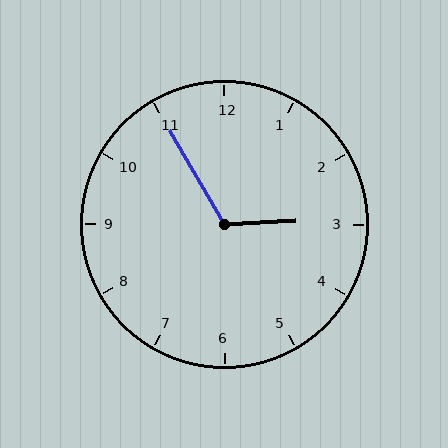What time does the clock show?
2:55.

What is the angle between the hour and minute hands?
Approximately 118 degrees.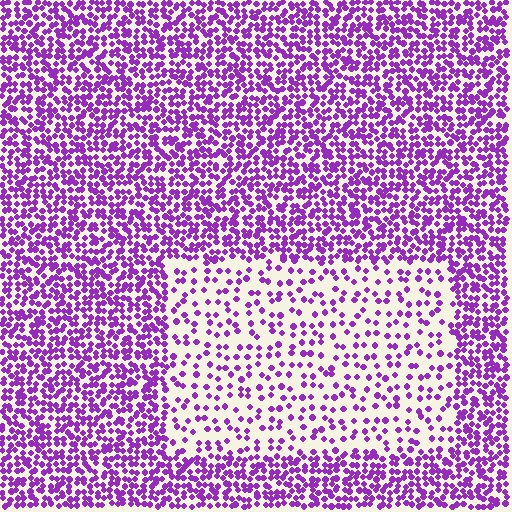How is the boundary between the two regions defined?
The boundary is defined by a change in element density (approximately 2.5x ratio). All elements are the same color, size, and shape.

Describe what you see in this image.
The image contains small purple elements arranged at two different densities. A rectangle-shaped region is visible where the elements are less densely packed than the surrounding area.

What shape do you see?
I see a rectangle.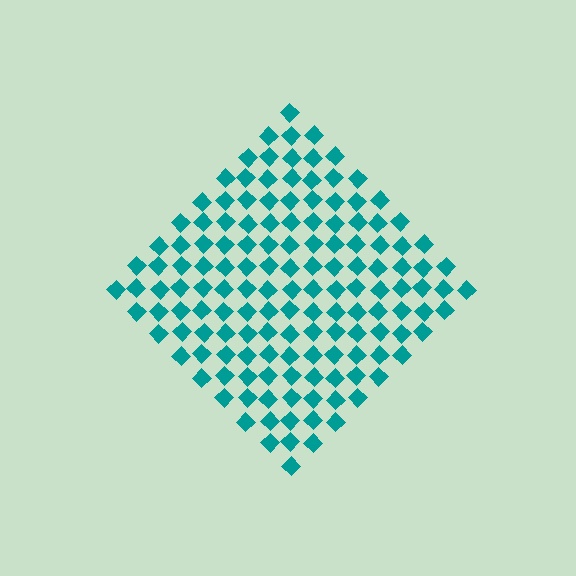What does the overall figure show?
The overall figure shows a diamond.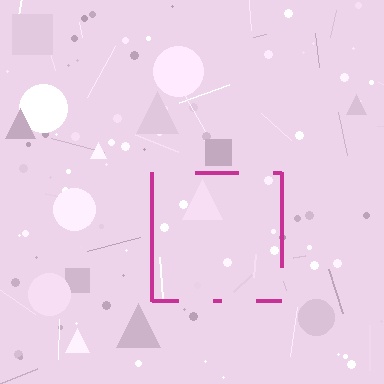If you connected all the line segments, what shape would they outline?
They would outline a square.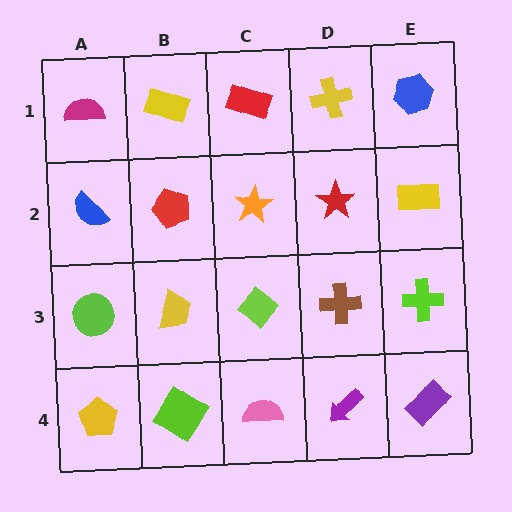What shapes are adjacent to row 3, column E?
A yellow rectangle (row 2, column E), a purple rectangle (row 4, column E), a brown cross (row 3, column D).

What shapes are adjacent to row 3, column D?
A red star (row 2, column D), a purple arrow (row 4, column D), a lime diamond (row 3, column C), a lime cross (row 3, column E).